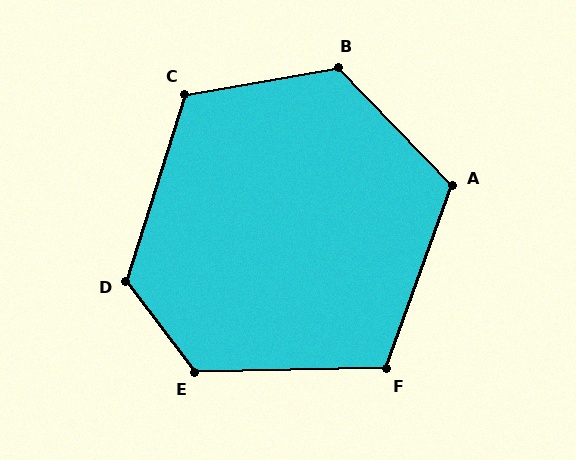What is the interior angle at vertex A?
Approximately 116 degrees (obtuse).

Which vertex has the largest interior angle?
E, at approximately 126 degrees.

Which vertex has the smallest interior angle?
F, at approximately 111 degrees.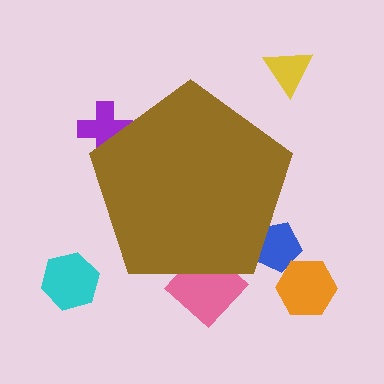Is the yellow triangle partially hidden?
No, the yellow triangle is fully visible.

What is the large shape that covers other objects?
A brown pentagon.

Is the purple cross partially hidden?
Yes, the purple cross is partially hidden behind the brown pentagon.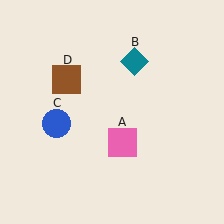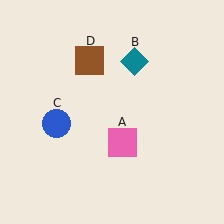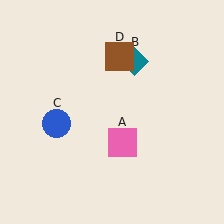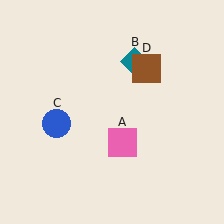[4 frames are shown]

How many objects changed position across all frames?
1 object changed position: brown square (object D).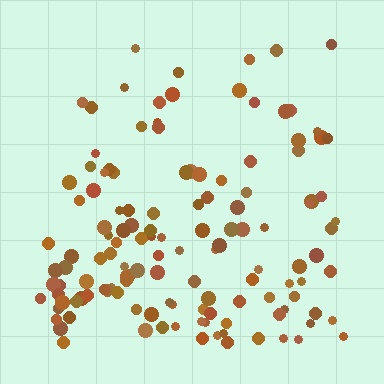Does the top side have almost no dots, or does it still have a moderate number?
Still a moderate number, just noticeably fewer than the bottom.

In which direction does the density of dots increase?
From top to bottom, with the bottom side densest.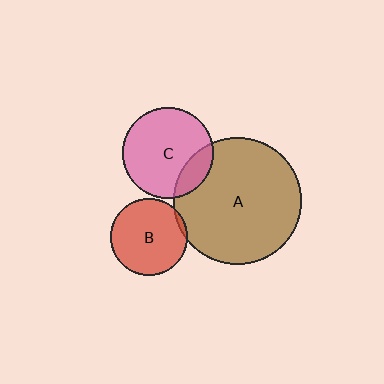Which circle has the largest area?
Circle A (brown).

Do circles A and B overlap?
Yes.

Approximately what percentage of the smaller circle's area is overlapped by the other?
Approximately 5%.